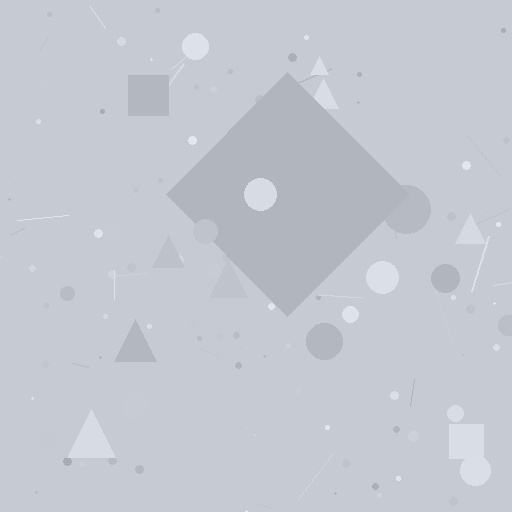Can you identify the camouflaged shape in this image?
The camouflaged shape is a diamond.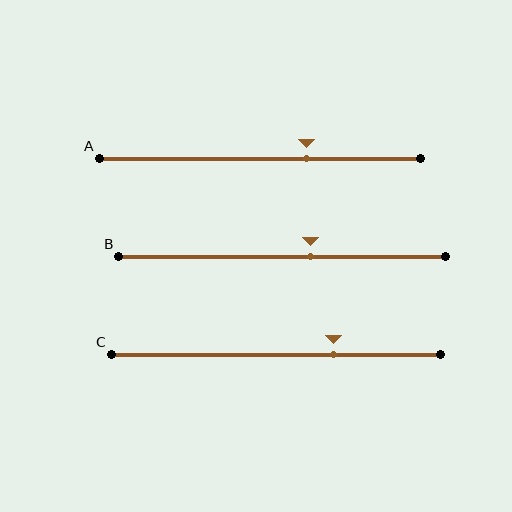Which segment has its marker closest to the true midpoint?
Segment B has its marker closest to the true midpoint.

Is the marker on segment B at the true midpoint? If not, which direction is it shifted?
No, the marker on segment B is shifted to the right by about 9% of the segment length.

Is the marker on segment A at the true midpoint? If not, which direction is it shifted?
No, the marker on segment A is shifted to the right by about 15% of the segment length.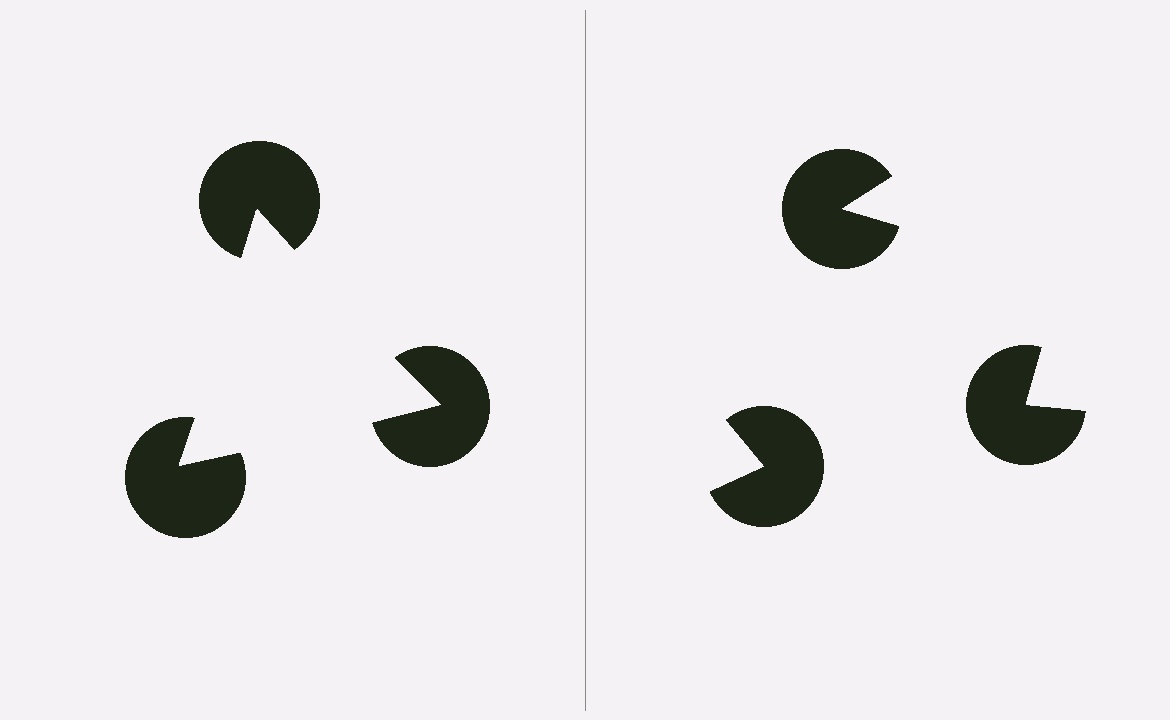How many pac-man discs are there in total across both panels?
6 — 3 on each side.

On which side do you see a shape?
An illusory triangle appears on the left side. On the right side the wedge cuts are rotated, so no coherent shape forms.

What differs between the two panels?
The pac-man discs are positioned identically on both sides; only the wedge orientations differ. On the left they align to a triangle; on the right they are misaligned.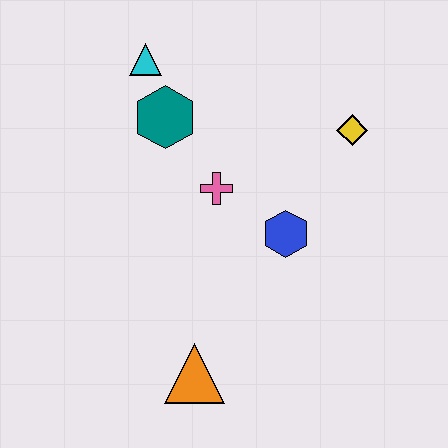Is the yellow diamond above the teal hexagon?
No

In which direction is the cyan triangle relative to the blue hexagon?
The cyan triangle is above the blue hexagon.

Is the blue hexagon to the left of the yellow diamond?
Yes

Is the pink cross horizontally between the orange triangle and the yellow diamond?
Yes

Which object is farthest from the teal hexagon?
The orange triangle is farthest from the teal hexagon.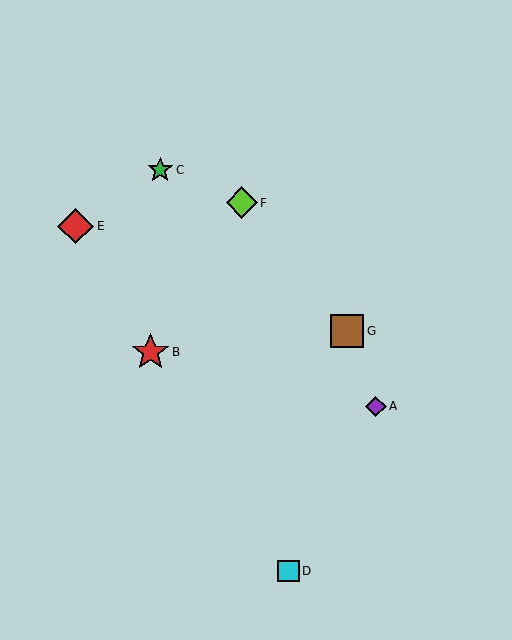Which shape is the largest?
The red star (labeled B) is the largest.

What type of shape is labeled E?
Shape E is a red diamond.